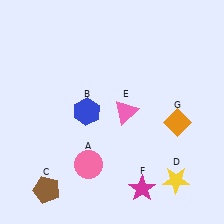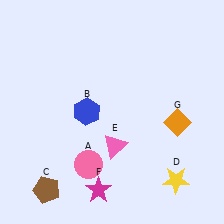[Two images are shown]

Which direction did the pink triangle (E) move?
The pink triangle (E) moved down.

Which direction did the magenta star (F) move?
The magenta star (F) moved left.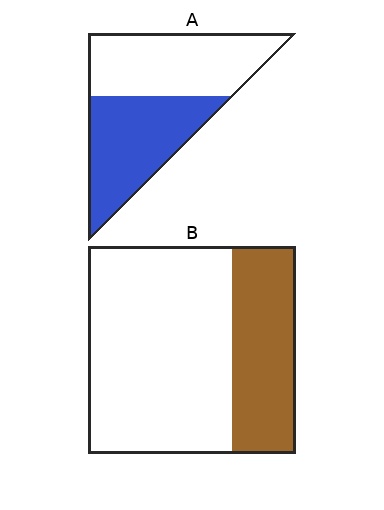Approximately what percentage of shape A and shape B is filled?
A is approximately 50% and B is approximately 30%.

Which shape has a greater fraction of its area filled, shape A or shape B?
Shape A.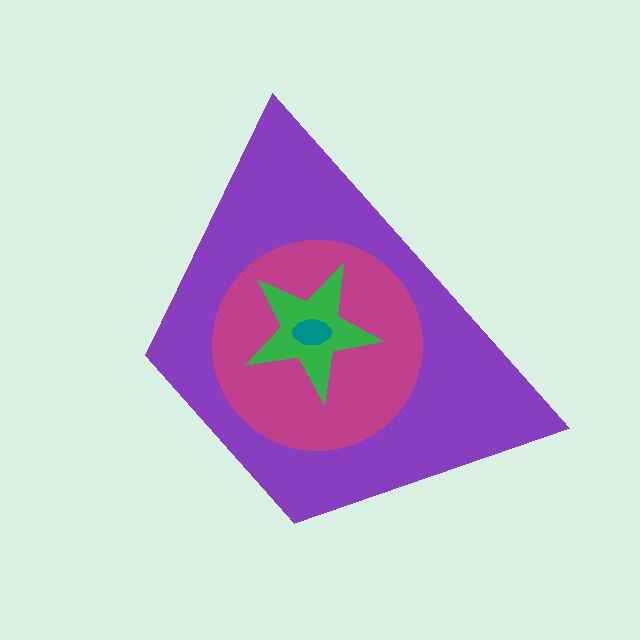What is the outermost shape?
The purple trapezoid.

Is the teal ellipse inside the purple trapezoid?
Yes.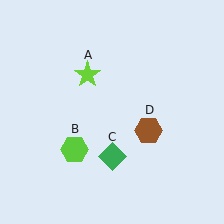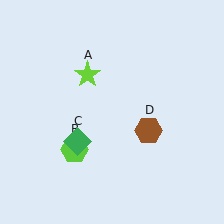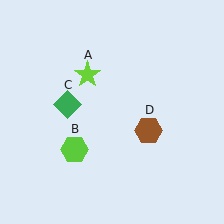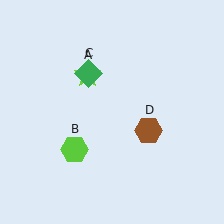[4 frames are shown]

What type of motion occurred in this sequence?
The green diamond (object C) rotated clockwise around the center of the scene.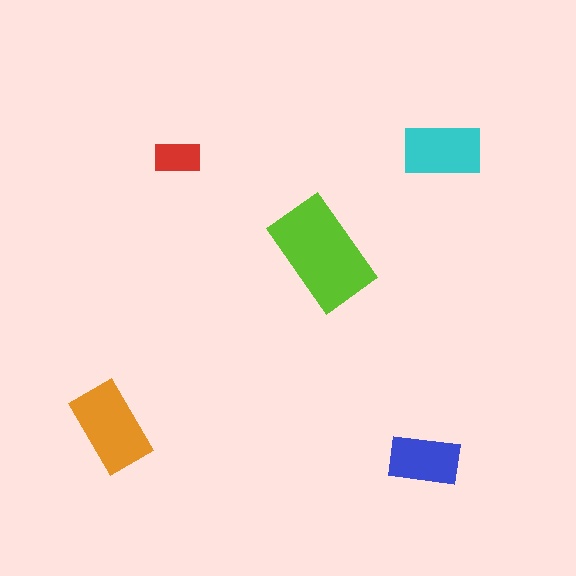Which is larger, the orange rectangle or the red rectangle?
The orange one.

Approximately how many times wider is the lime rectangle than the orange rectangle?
About 1.5 times wider.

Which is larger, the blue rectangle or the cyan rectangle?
The cyan one.